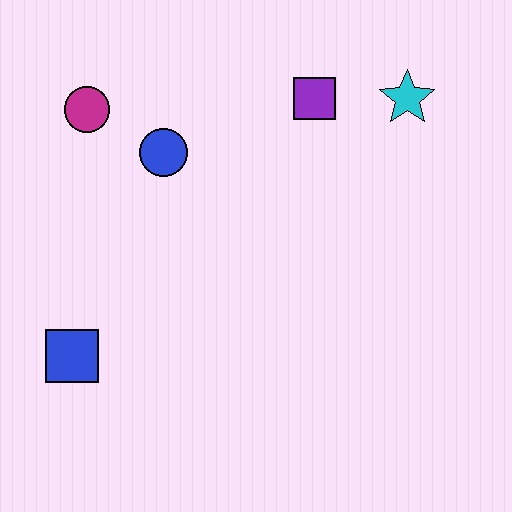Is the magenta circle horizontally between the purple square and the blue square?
Yes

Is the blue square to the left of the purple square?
Yes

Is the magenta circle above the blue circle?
Yes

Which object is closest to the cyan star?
The purple square is closest to the cyan star.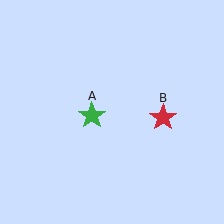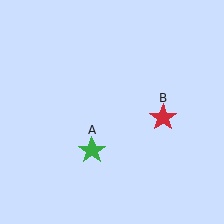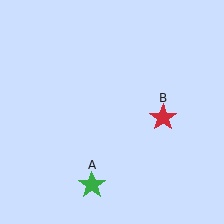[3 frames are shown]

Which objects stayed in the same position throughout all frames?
Red star (object B) remained stationary.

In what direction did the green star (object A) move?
The green star (object A) moved down.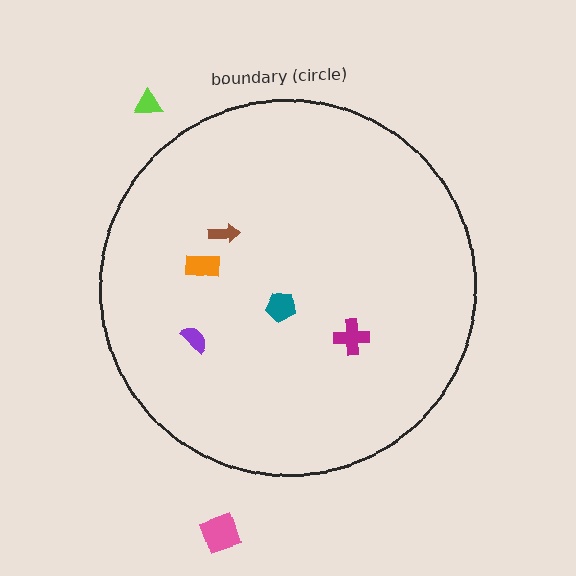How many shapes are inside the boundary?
5 inside, 2 outside.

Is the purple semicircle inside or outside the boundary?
Inside.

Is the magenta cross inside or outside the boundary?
Inside.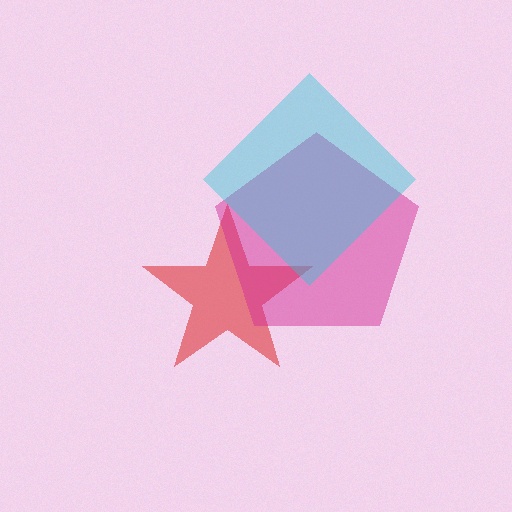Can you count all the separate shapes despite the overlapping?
Yes, there are 3 separate shapes.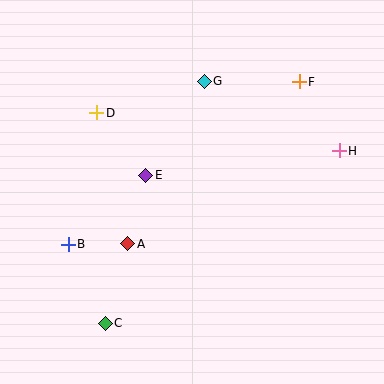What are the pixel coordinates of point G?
Point G is at (204, 81).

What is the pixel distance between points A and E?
The distance between A and E is 71 pixels.